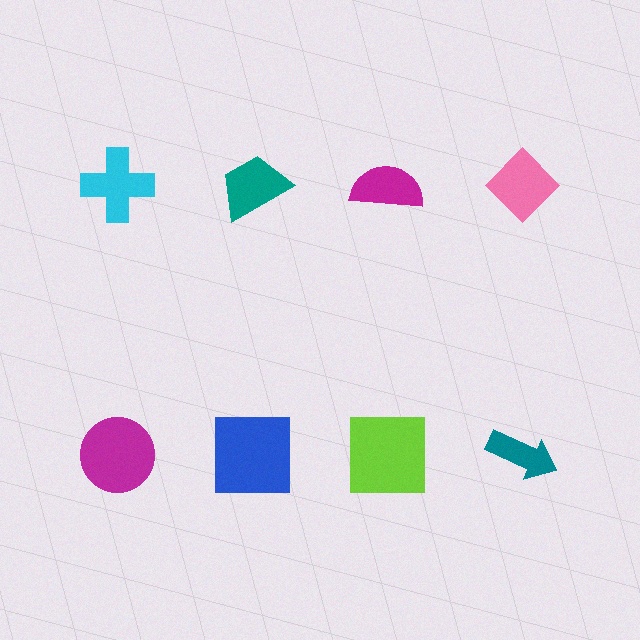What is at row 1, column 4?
A pink diamond.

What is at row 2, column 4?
A teal arrow.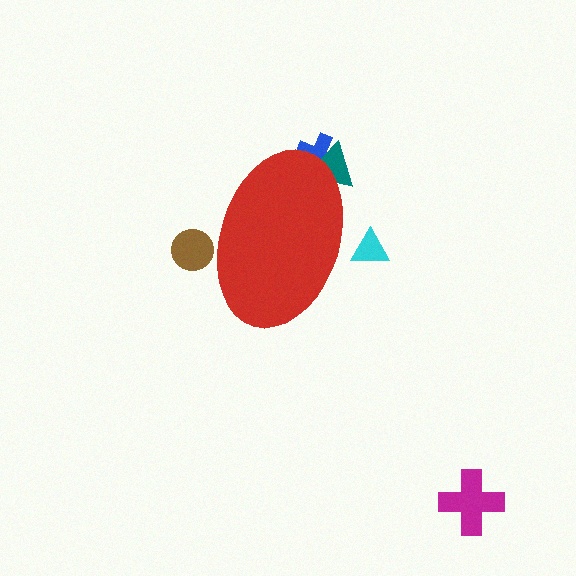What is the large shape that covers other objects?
A red ellipse.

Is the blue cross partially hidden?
Yes, the blue cross is partially hidden behind the red ellipse.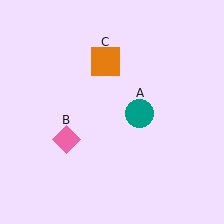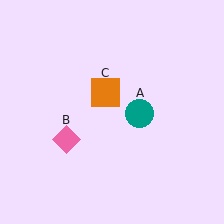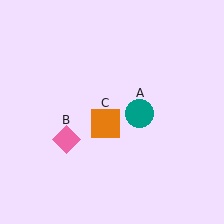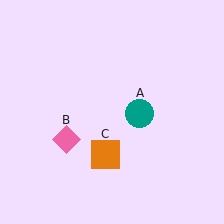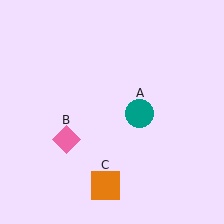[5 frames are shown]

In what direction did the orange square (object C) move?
The orange square (object C) moved down.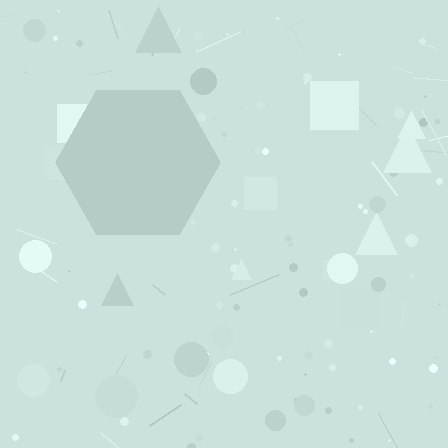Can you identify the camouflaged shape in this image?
The camouflaged shape is a hexagon.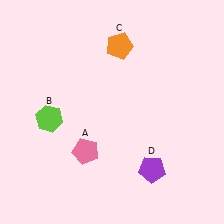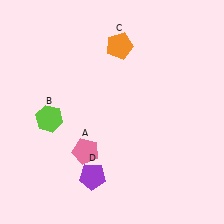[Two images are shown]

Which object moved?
The purple pentagon (D) moved left.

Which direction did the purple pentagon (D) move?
The purple pentagon (D) moved left.